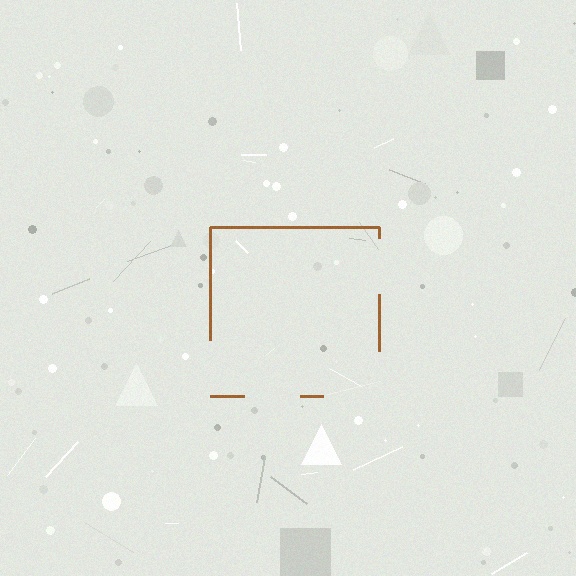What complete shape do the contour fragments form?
The contour fragments form a square.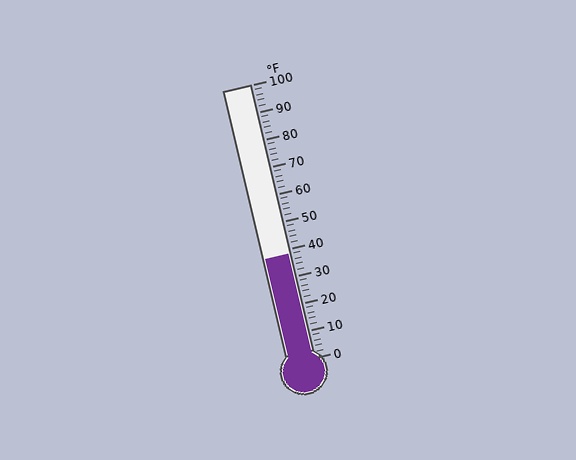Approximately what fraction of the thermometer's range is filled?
The thermometer is filled to approximately 40% of its range.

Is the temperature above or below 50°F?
The temperature is below 50°F.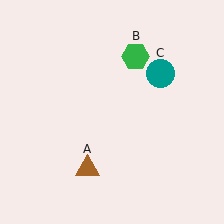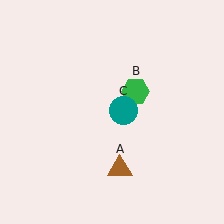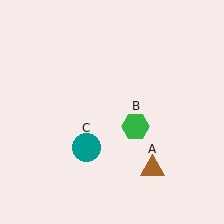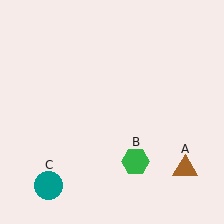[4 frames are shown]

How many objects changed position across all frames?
3 objects changed position: brown triangle (object A), green hexagon (object B), teal circle (object C).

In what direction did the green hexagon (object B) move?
The green hexagon (object B) moved down.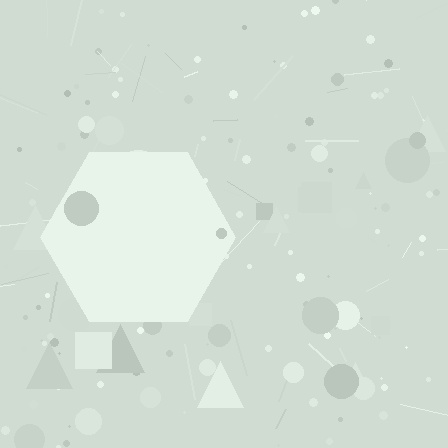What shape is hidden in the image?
A hexagon is hidden in the image.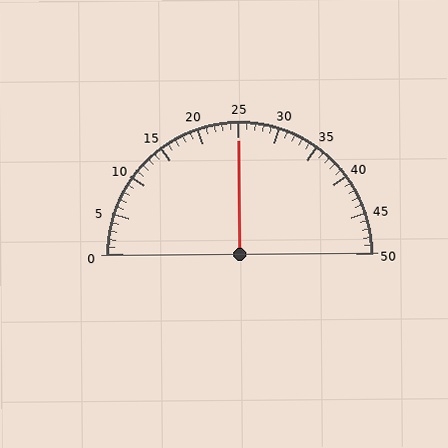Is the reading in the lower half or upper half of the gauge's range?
The reading is in the upper half of the range (0 to 50).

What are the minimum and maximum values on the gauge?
The gauge ranges from 0 to 50.